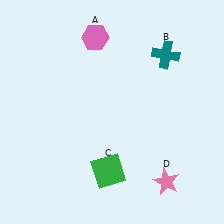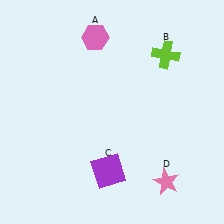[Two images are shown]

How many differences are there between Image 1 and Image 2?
There are 2 differences between the two images.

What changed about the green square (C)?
In Image 1, C is green. In Image 2, it changed to purple.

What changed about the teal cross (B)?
In Image 1, B is teal. In Image 2, it changed to lime.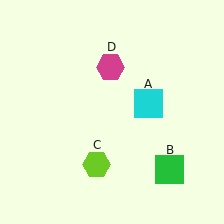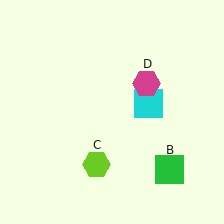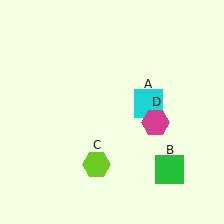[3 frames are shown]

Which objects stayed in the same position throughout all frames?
Cyan square (object A) and green square (object B) and lime hexagon (object C) remained stationary.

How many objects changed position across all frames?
1 object changed position: magenta hexagon (object D).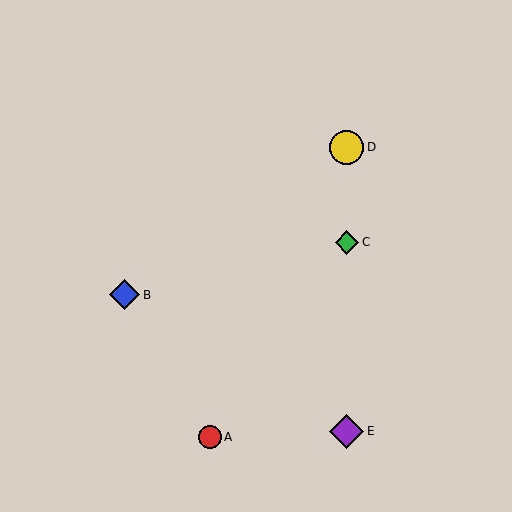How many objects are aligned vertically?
3 objects (C, D, E) are aligned vertically.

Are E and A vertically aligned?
No, E is at x≈347 and A is at x≈210.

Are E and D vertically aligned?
Yes, both are at x≈347.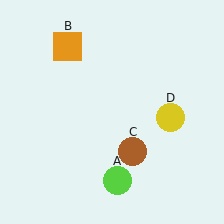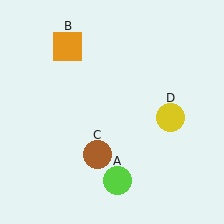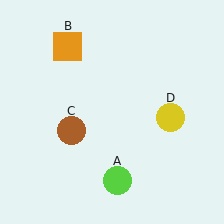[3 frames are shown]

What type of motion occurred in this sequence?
The brown circle (object C) rotated clockwise around the center of the scene.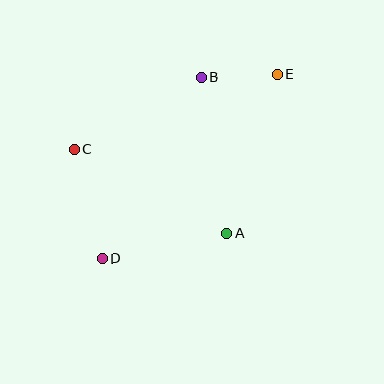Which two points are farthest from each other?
Points D and E are farthest from each other.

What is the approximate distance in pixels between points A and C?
The distance between A and C is approximately 174 pixels.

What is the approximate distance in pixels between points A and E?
The distance between A and E is approximately 166 pixels.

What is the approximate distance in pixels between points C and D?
The distance between C and D is approximately 113 pixels.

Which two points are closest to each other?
Points B and E are closest to each other.